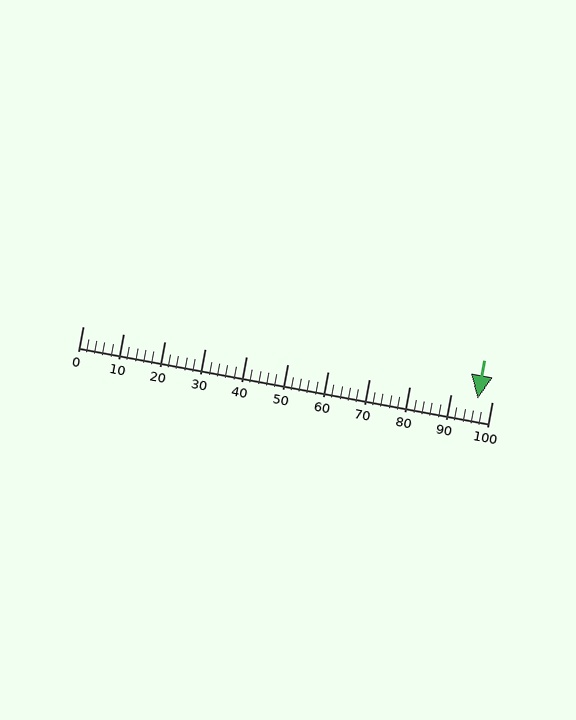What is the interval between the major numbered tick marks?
The major tick marks are spaced 10 units apart.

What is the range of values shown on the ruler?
The ruler shows values from 0 to 100.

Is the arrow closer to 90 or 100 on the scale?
The arrow is closer to 100.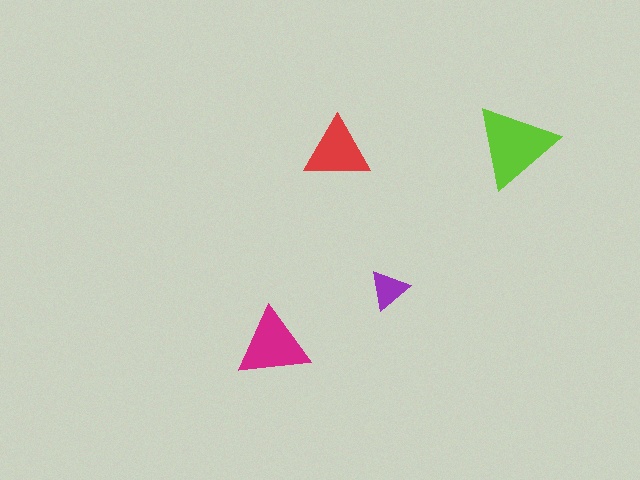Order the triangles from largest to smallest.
the lime one, the magenta one, the red one, the purple one.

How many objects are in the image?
There are 4 objects in the image.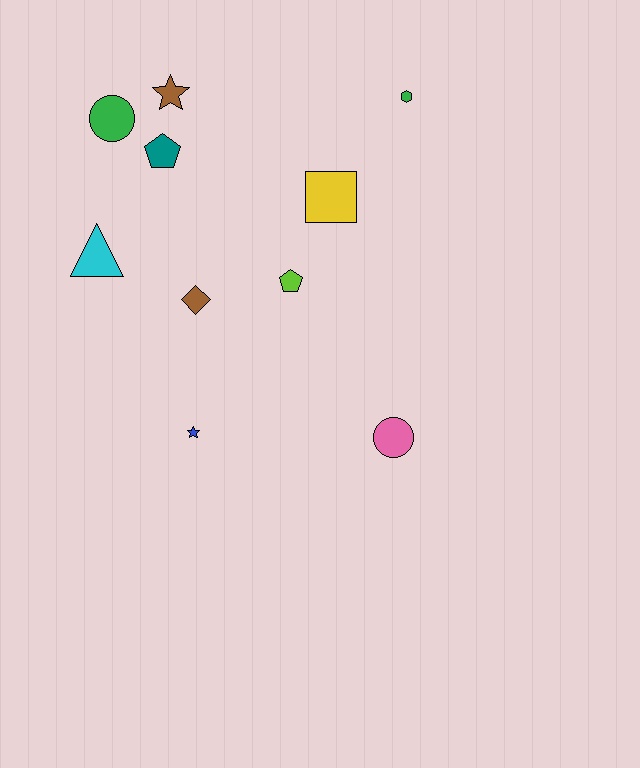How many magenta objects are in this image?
There are no magenta objects.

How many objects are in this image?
There are 10 objects.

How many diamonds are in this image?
There is 1 diamond.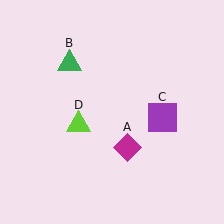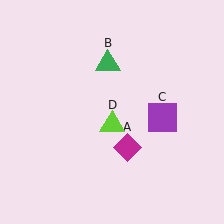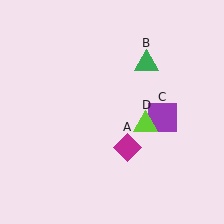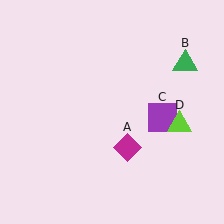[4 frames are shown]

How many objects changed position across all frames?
2 objects changed position: green triangle (object B), lime triangle (object D).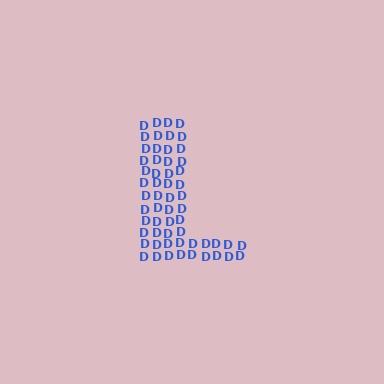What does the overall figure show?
The overall figure shows the letter L.